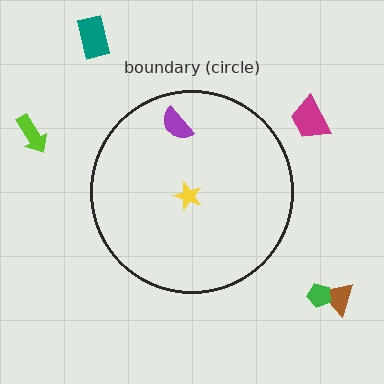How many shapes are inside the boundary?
2 inside, 5 outside.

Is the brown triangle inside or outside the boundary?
Outside.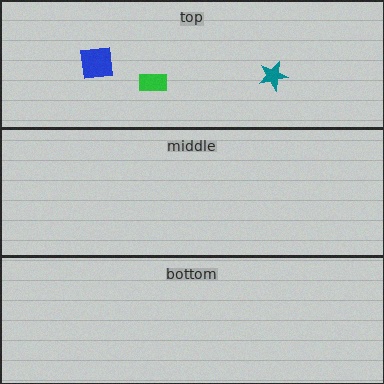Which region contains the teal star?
The top region.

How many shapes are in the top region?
3.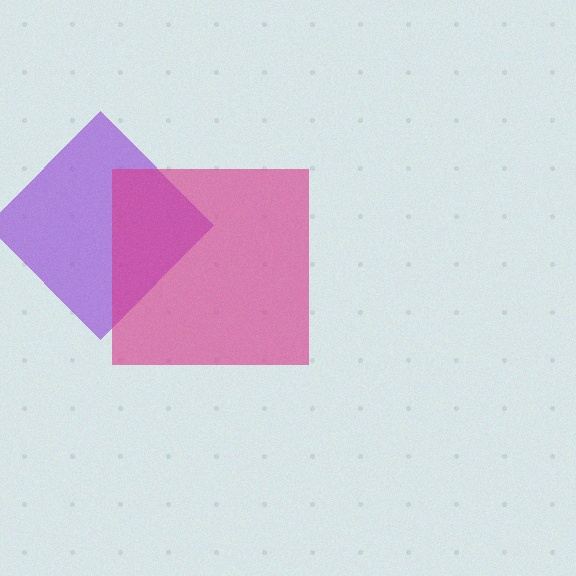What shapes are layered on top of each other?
The layered shapes are: a purple diamond, a magenta square.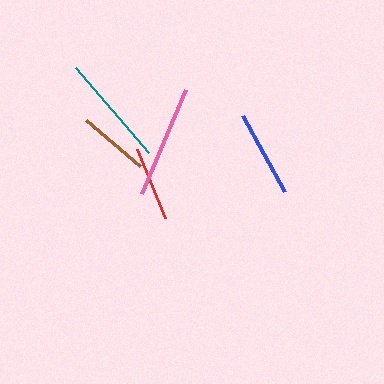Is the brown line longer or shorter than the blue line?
The blue line is longer than the brown line.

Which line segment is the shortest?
The brown line is the shortest at approximately 71 pixels.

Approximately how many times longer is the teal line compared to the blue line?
The teal line is approximately 1.3 times the length of the blue line.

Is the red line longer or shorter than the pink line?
The pink line is longer than the red line.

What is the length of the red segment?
The red segment is approximately 74 pixels long.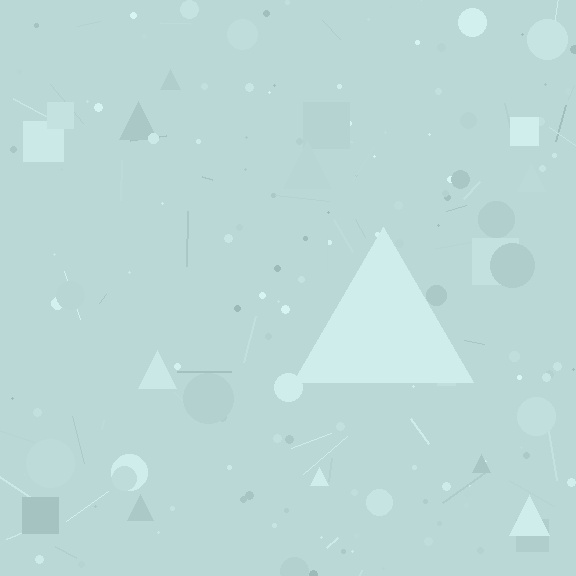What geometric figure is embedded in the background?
A triangle is embedded in the background.